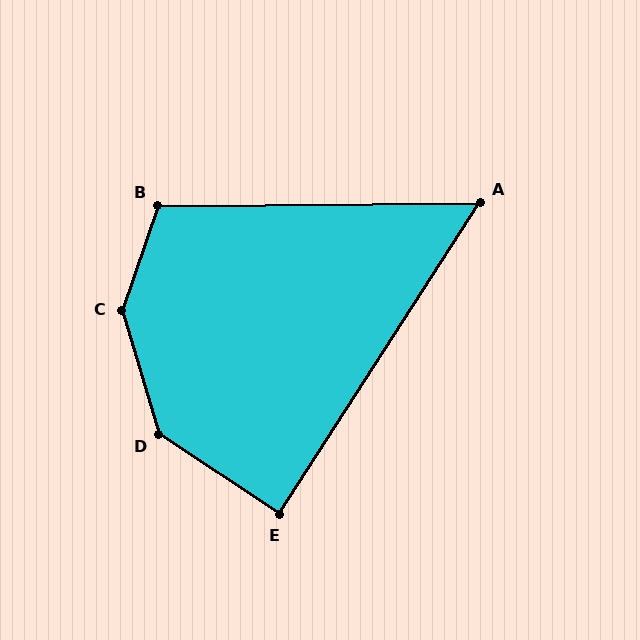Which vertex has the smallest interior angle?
A, at approximately 57 degrees.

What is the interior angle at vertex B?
Approximately 109 degrees (obtuse).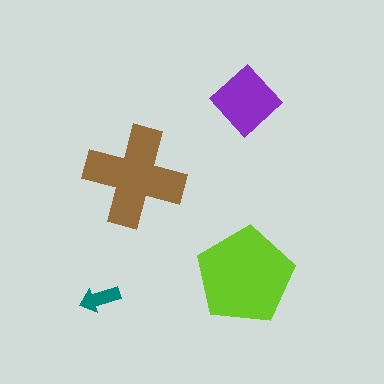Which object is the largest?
The lime pentagon.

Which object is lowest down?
The teal arrow is bottommost.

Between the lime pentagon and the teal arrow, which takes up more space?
The lime pentagon.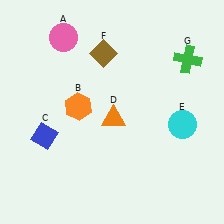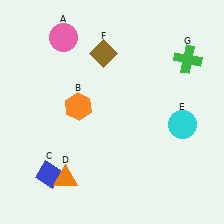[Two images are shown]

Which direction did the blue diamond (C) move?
The blue diamond (C) moved down.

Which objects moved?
The objects that moved are: the blue diamond (C), the orange triangle (D).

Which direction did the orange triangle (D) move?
The orange triangle (D) moved down.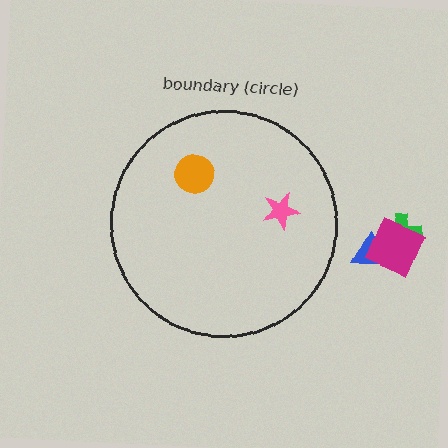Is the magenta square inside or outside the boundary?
Outside.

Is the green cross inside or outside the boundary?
Outside.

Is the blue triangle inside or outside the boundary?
Outside.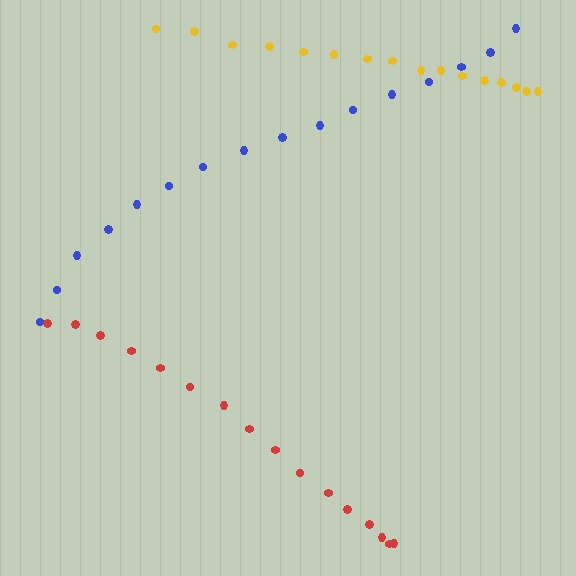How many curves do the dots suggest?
There are 3 distinct paths.